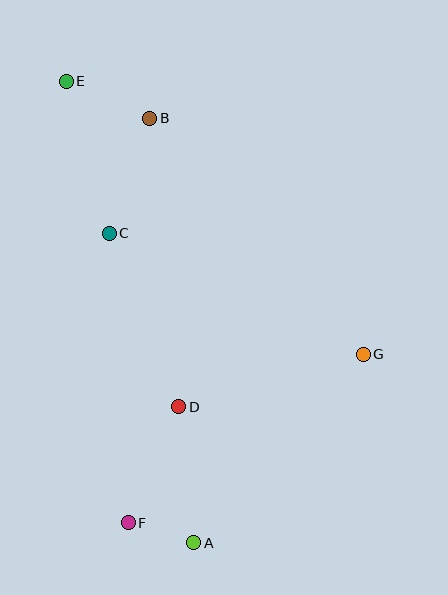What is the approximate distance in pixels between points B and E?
The distance between B and E is approximately 91 pixels.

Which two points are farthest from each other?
Points A and E are farthest from each other.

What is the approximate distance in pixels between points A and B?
The distance between A and B is approximately 427 pixels.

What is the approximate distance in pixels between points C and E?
The distance between C and E is approximately 158 pixels.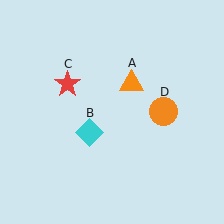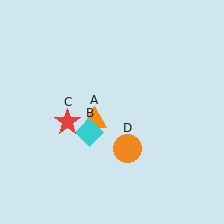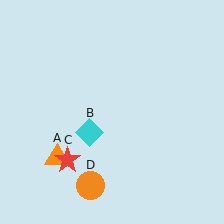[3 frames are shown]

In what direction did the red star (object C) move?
The red star (object C) moved down.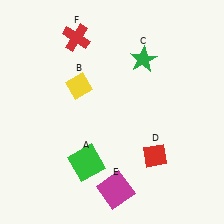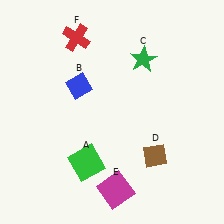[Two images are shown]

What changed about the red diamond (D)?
In Image 1, D is red. In Image 2, it changed to brown.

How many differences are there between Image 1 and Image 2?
There are 2 differences between the two images.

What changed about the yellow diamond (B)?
In Image 1, B is yellow. In Image 2, it changed to blue.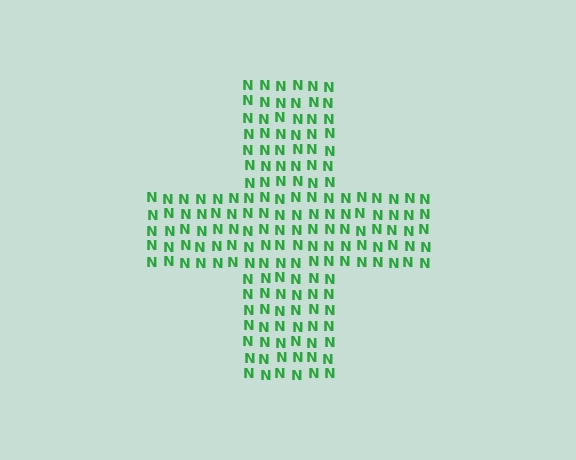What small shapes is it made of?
It is made of small letter N's.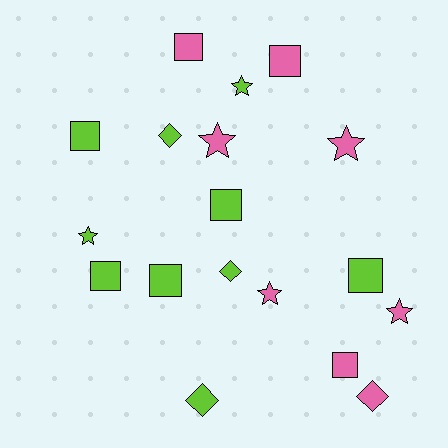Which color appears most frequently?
Lime, with 10 objects.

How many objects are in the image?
There are 18 objects.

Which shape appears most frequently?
Square, with 8 objects.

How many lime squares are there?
There are 5 lime squares.